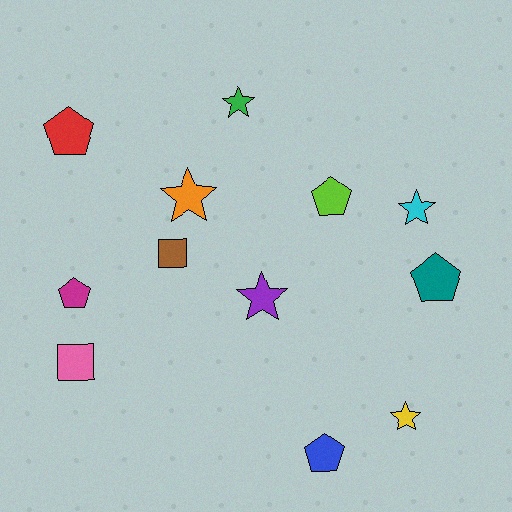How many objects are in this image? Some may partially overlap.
There are 12 objects.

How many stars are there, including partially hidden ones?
There are 5 stars.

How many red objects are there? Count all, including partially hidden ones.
There is 1 red object.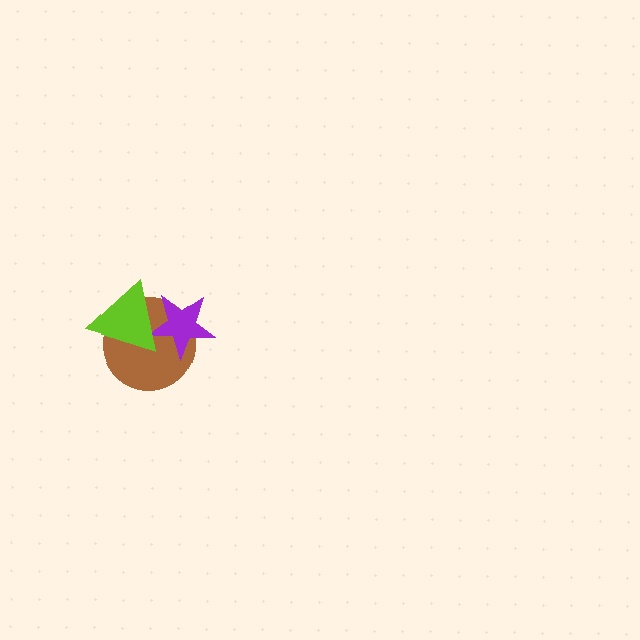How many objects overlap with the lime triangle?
2 objects overlap with the lime triangle.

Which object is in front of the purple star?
The lime triangle is in front of the purple star.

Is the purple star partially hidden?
Yes, it is partially covered by another shape.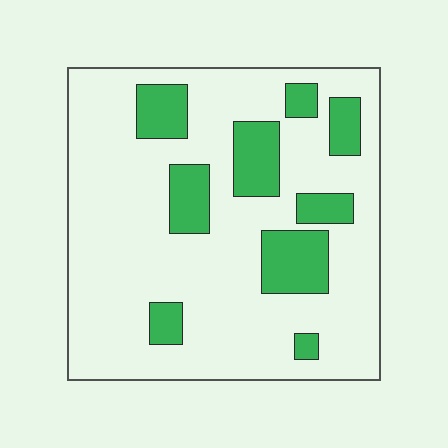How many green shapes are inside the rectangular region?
9.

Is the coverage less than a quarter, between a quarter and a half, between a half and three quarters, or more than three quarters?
Less than a quarter.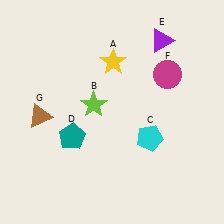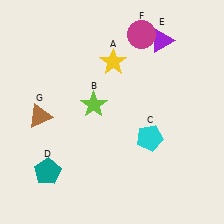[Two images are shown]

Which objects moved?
The objects that moved are: the teal pentagon (D), the magenta circle (F).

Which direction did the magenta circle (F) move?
The magenta circle (F) moved up.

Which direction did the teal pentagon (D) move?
The teal pentagon (D) moved down.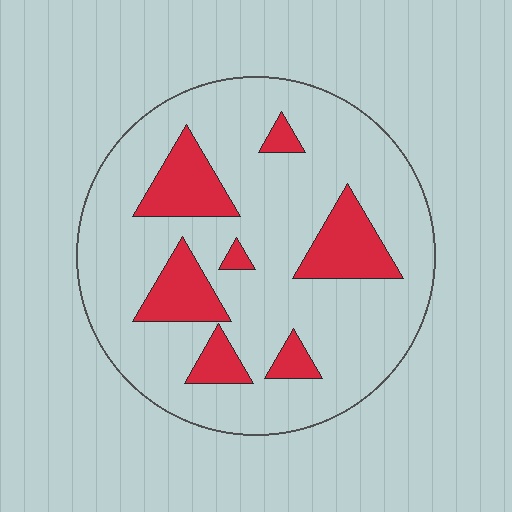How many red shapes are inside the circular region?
7.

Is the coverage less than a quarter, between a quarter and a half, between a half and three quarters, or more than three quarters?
Less than a quarter.